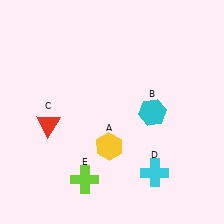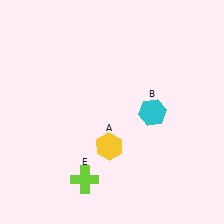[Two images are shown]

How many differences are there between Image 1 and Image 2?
There are 2 differences between the two images.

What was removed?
The cyan cross (D), the red triangle (C) were removed in Image 2.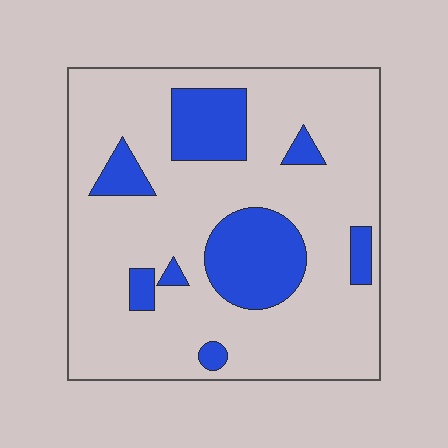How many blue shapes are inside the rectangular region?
8.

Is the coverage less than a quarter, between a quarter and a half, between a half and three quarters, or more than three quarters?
Less than a quarter.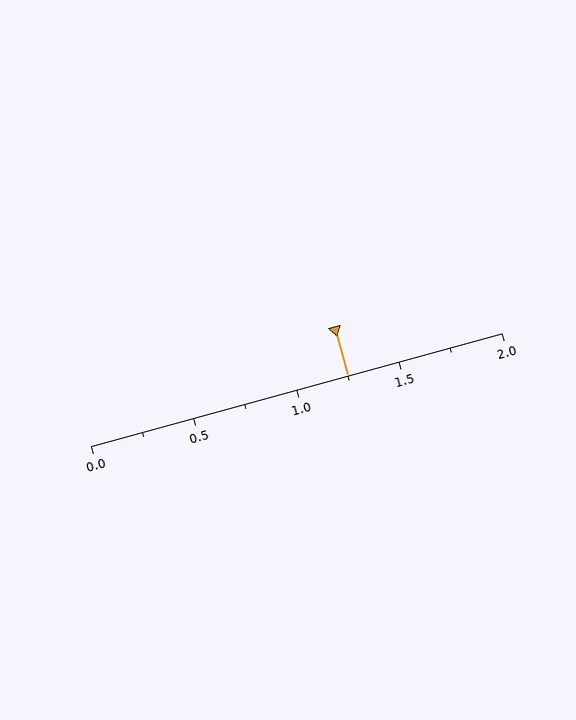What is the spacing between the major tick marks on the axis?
The major ticks are spaced 0.5 apart.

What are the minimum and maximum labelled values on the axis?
The axis runs from 0.0 to 2.0.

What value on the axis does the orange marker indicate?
The marker indicates approximately 1.25.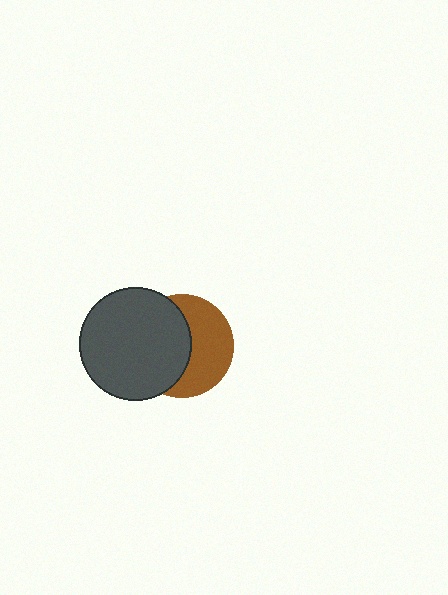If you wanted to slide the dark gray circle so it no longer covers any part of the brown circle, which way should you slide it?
Slide it left — that is the most direct way to separate the two shapes.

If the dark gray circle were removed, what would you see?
You would see the complete brown circle.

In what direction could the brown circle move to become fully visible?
The brown circle could move right. That would shift it out from behind the dark gray circle entirely.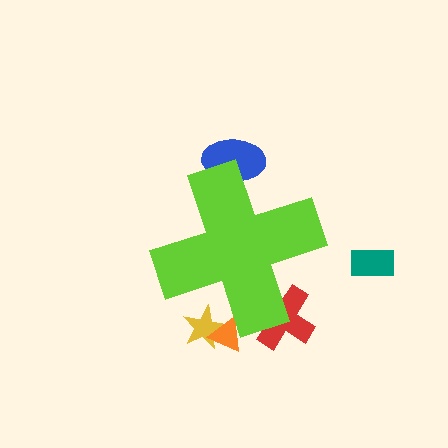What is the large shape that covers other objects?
A lime cross.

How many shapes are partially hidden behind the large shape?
4 shapes are partially hidden.